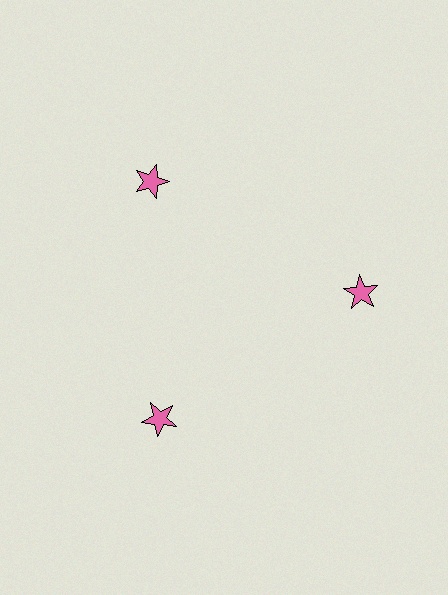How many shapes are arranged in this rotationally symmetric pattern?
There are 3 shapes, arranged in 3 groups of 1.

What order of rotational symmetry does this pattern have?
This pattern has 3-fold rotational symmetry.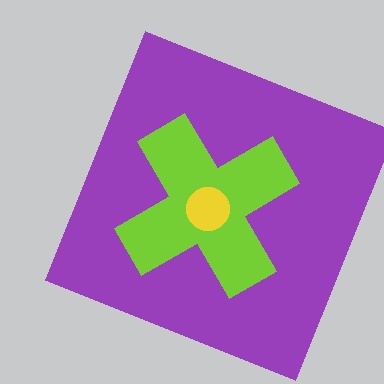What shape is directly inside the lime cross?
The yellow circle.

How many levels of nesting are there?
3.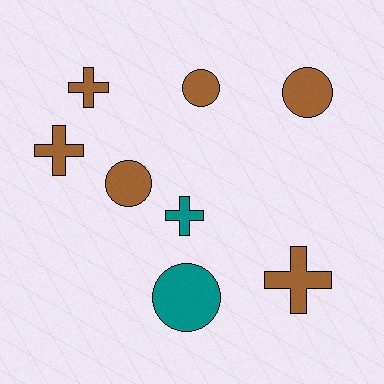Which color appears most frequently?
Brown, with 6 objects.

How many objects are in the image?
There are 8 objects.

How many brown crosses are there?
There are 3 brown crosses.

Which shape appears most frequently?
Cross, with 4 objects.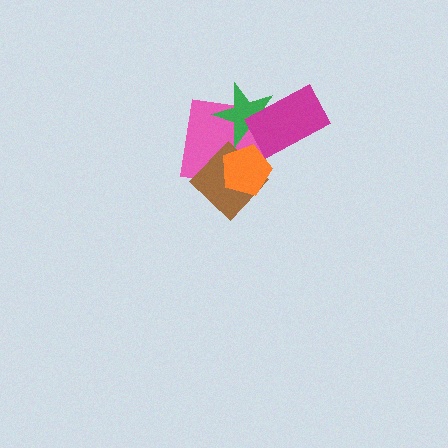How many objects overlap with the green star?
2 objects overlap with the green star.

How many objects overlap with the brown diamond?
2 objects overlap with the brown diamond.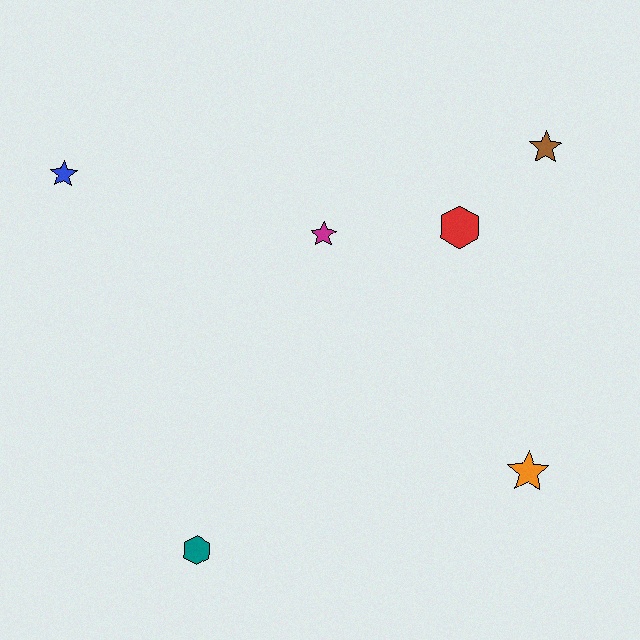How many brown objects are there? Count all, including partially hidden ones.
There is 1 brown object.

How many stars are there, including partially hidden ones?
There are 4 stars.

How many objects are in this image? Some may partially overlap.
There are 6 objects.